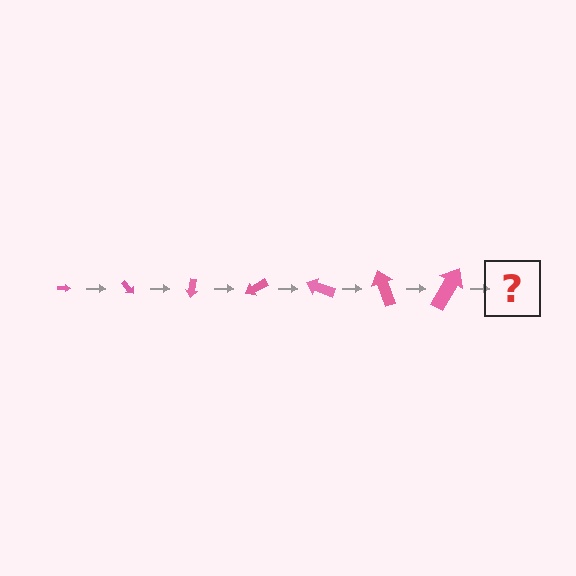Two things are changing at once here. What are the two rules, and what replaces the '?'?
The two rules are that the arrow grows larger each step and it rotates 50 degrees each step. The '?' should be an arrow, larger than the previous one and rotated 350 degrees from the start.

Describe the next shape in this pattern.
It should be an arrow, larger than the previous one and rotated 350 degrees from the start.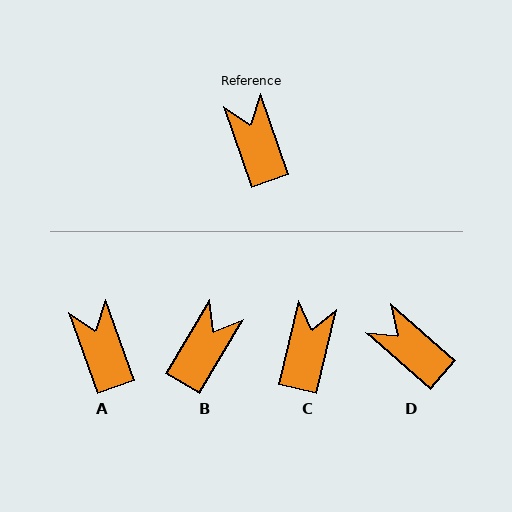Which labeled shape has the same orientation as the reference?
A.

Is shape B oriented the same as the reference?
No, it is off by about 50 degrees.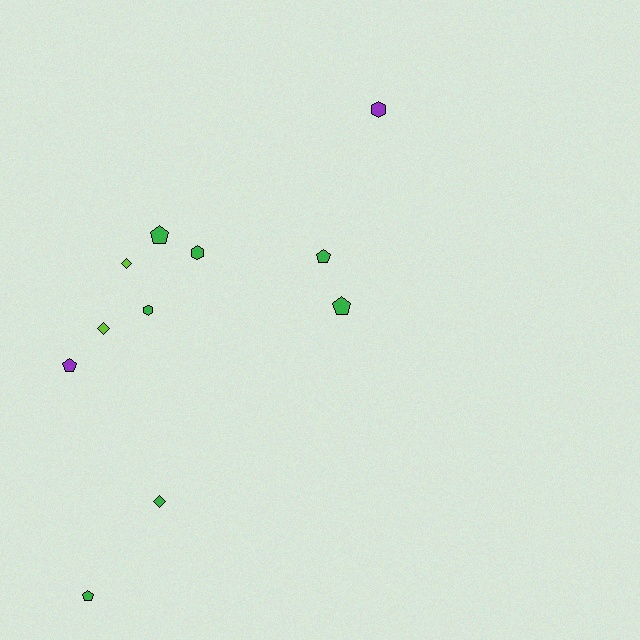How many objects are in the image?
There are 11 objects.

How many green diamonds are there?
There is 1 green diamond.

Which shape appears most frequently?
Pentagon, with 5 objects.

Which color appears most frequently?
Green, with 7 objects.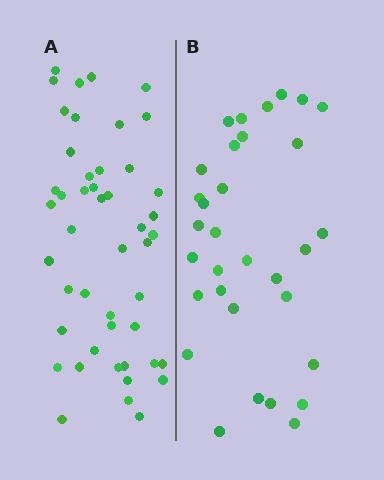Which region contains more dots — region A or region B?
Region A (the left region) has more dots.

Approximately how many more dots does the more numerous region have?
Region A has approximately 15 more dots than region B.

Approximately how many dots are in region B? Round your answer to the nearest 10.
About 30 dots. (The exact count is 32, which rounds to 30.)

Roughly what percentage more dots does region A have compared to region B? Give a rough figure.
About 45% more.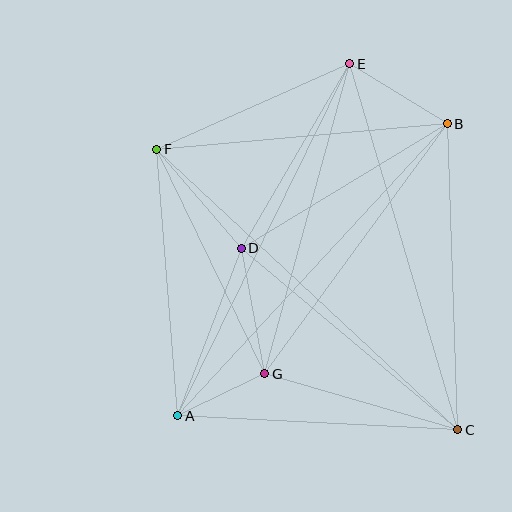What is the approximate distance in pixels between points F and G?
The distance between F and G is approximately 249 pixels.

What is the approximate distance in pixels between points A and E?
The distance between A and E is approximately 392 pixels.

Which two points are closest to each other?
Points A and G are closest to each other.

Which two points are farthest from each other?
Points C and F are farthest from each other.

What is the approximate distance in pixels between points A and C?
The distance between A and C is approximately 280 pixels.